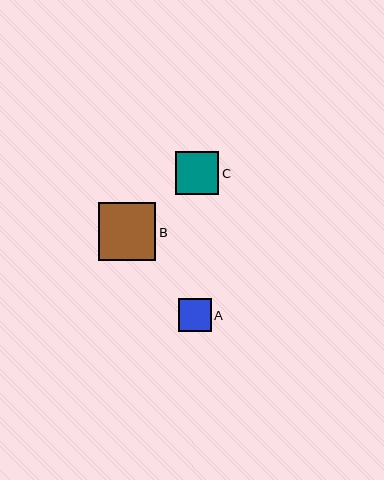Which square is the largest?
Square B is the largest with a size of approximately 57 pixels.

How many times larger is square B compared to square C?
Square B is approximately 1.3 times the size of square C.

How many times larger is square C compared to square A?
Square C is approximately 1.3 times the size of square A.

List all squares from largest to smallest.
From largest to smallest: B, C, A.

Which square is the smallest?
Square A is the smallest with a size of approximately 33 pixels.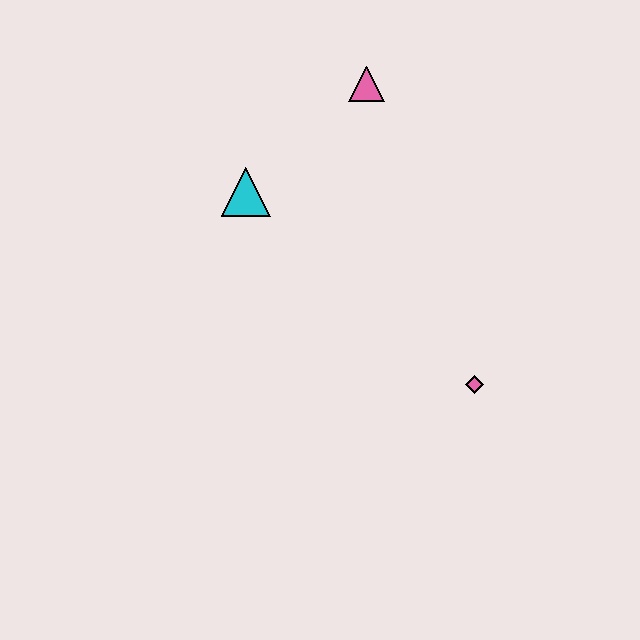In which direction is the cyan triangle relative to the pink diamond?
The cyan triangle is to the left of the pink diamond.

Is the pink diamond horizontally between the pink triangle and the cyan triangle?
No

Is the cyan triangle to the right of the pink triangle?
No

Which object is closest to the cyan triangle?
The pink triangle is closest to the cyan triangle.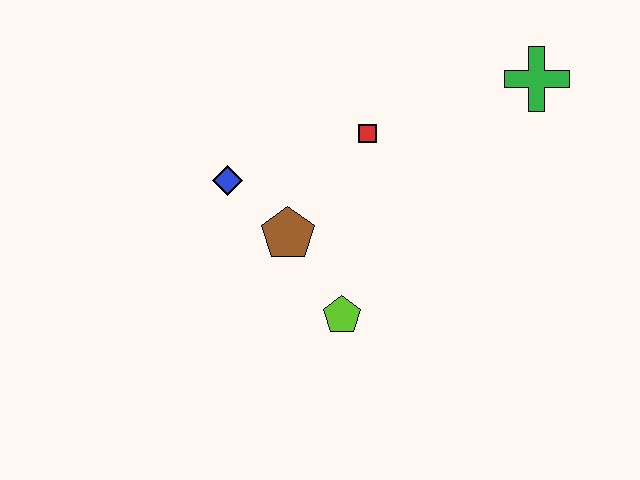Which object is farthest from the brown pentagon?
The green cross is farthest from the brown pentagon.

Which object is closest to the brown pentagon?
The blue diamond is closest to the brown pentagon.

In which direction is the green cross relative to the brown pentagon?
The green cross is to the right of the brown pentagon.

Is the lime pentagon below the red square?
Yes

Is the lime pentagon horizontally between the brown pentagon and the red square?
Yes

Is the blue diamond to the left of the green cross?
Yes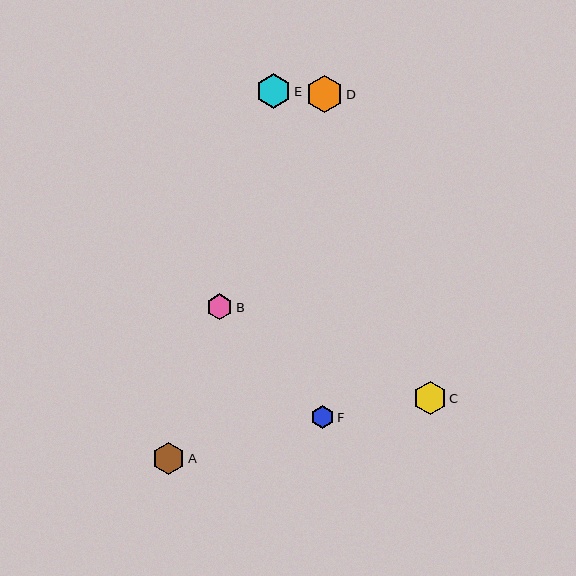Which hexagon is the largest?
Hexagon D is the largest with a size of approximately 37 pixels.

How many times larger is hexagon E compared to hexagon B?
Hexagon E is approximately 1.3 times the size of hexagon B.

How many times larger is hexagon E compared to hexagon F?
Hexagon E is approximately 1.5 times the size of hexagon F.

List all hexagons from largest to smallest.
From largest to smallest: D, E, C, A, B, F.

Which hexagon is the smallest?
Hexagon F is the smallest with a size of approximately 24 pixels.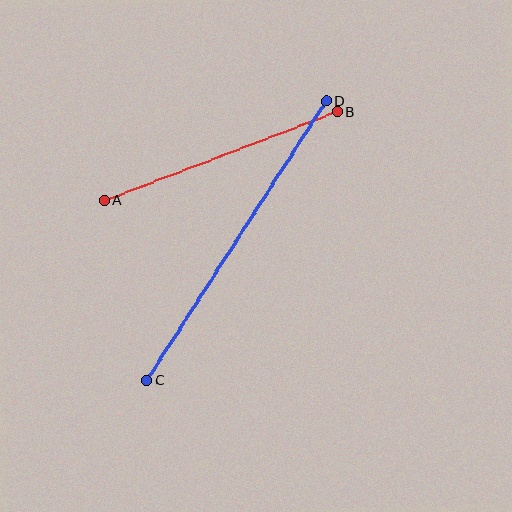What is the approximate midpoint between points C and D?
The midpoint is at approximately (237, 241) pixels.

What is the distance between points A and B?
The distance is approximately 249 pixels.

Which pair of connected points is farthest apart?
Points C and D are farthest apart.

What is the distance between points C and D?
The distance is approximately 332 pixels.